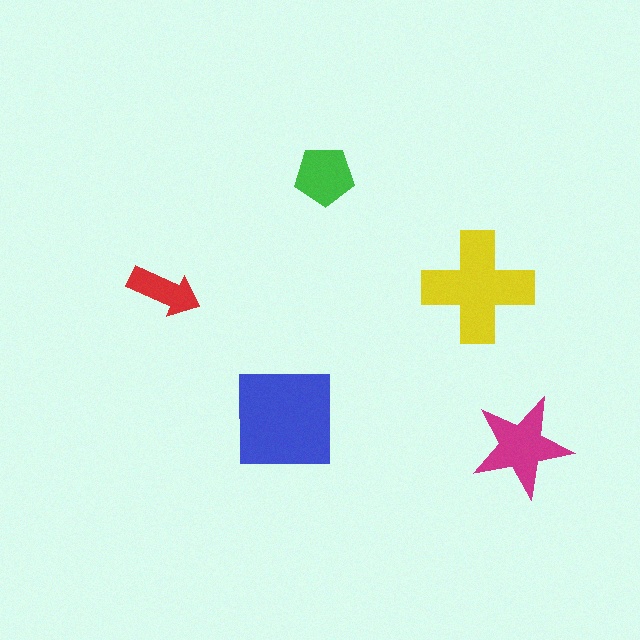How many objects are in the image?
There are 5 objects in the image.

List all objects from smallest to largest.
The red arrow, the green pentagon, the magenta star, the yellow cross, the blue square.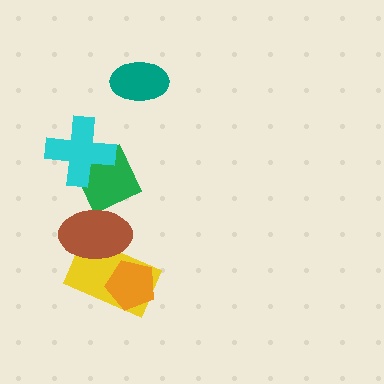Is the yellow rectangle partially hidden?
Yes, it is partially covered by another shape.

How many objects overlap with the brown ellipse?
2 objects overlap with the brown ellipse.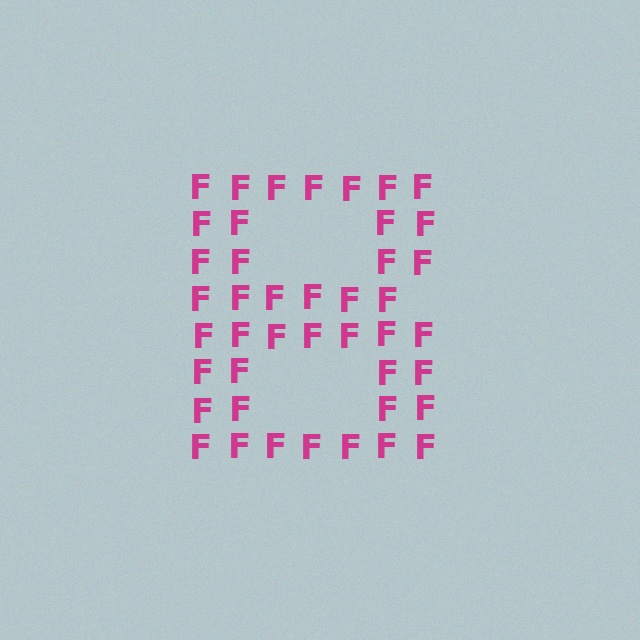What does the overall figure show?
The overall figure shows the letter B.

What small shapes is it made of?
It is made of small letter F's.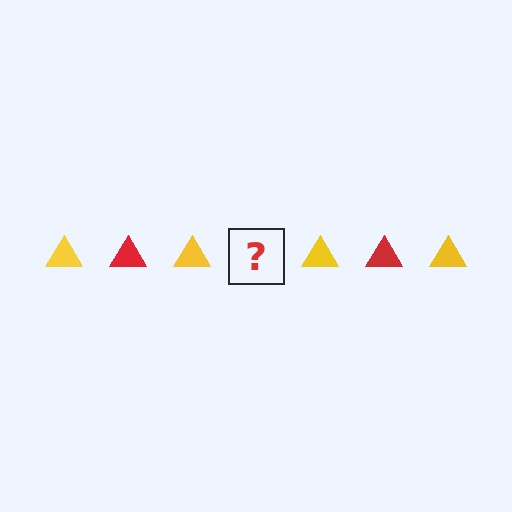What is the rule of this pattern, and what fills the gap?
The rule is that the pattern cycles through yellow, red triangles. The gap should be filled with a red triangle.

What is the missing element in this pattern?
The missing element is a red triangle.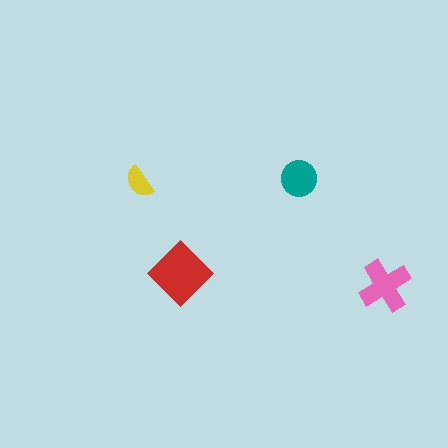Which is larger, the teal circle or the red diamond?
The red diamond.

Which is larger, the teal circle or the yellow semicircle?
The teal circle.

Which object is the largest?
The red diamond.